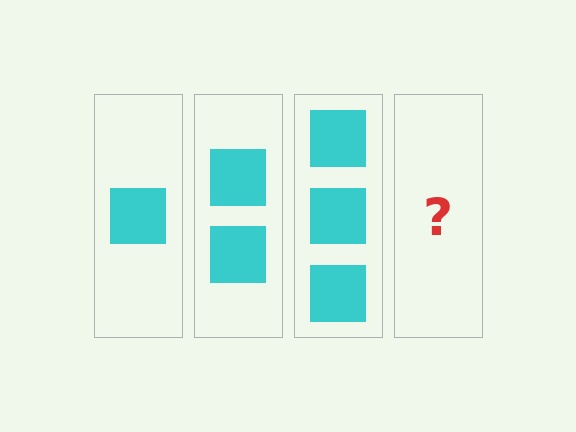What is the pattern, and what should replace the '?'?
The pattern is that each step adds one more square. The '?' should be 4 squares.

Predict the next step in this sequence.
The next step is 4 squares.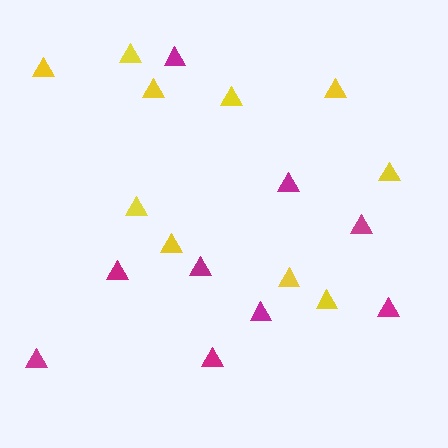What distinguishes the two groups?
There are 2 groups: one group of yellow triangles (10) and one group of magenta triangles (9).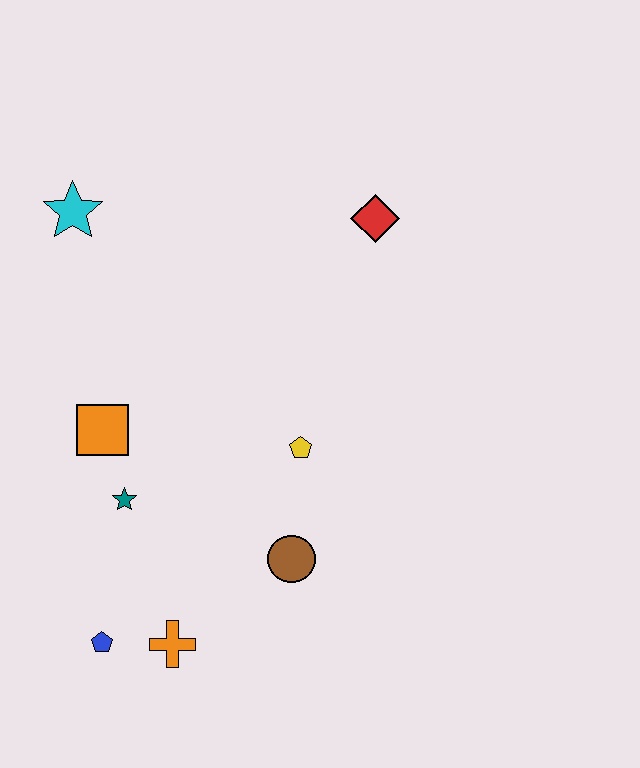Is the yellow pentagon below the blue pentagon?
No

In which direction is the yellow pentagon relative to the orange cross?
The yellow pentagon is above the orange cross.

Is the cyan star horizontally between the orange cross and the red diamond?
No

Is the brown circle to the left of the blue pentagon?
No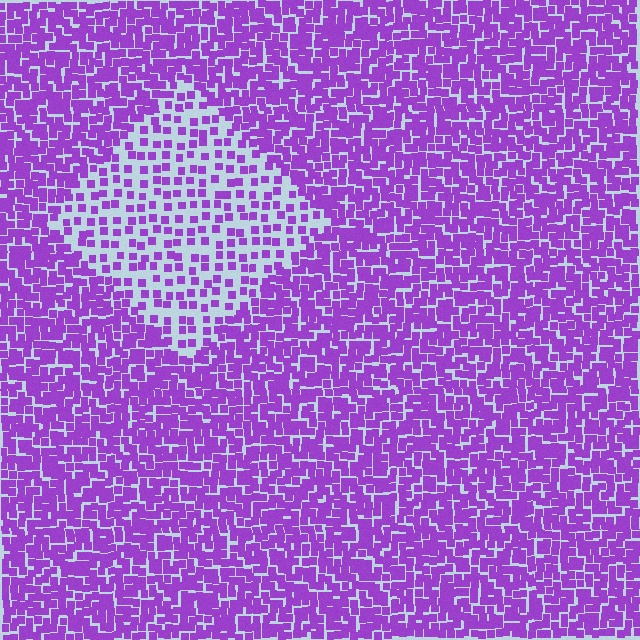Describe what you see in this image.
The image contains small purple elements arranged at two different densities. A diamond-shaped region is visible where the elements are less densely packed than the surrounding area.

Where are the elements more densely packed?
The elements are more densely packed outside the diamond boundary.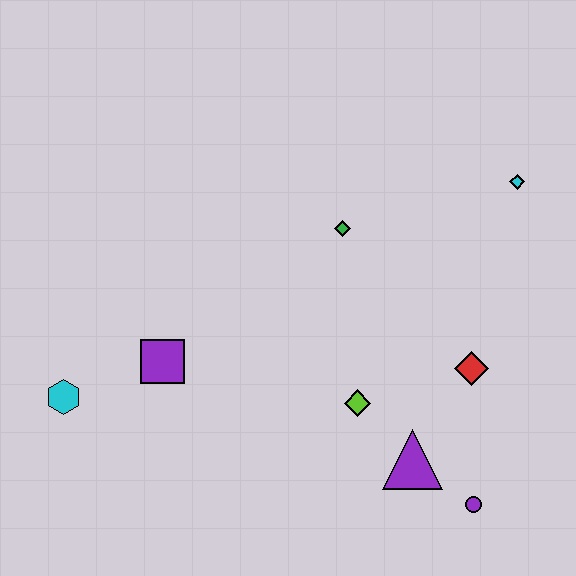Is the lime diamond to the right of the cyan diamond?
No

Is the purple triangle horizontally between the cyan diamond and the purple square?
Yes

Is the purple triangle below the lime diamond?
Yes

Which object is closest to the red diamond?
The purple triangle is closest to the red diamond.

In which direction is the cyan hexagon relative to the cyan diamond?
The cyan hexagon is to the left of the cyan diamond.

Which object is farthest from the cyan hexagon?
The cyan diamond is farthest from the cyan hexagon.